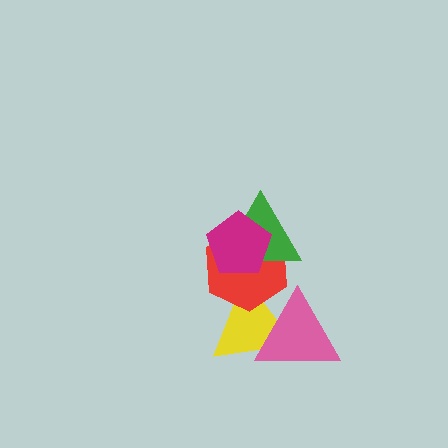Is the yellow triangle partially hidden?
Yes, it is partially covered by another shape.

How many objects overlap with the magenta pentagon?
2 objects overlap with the magenta pentagon.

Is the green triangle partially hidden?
Yes, it is partially covered by another shape.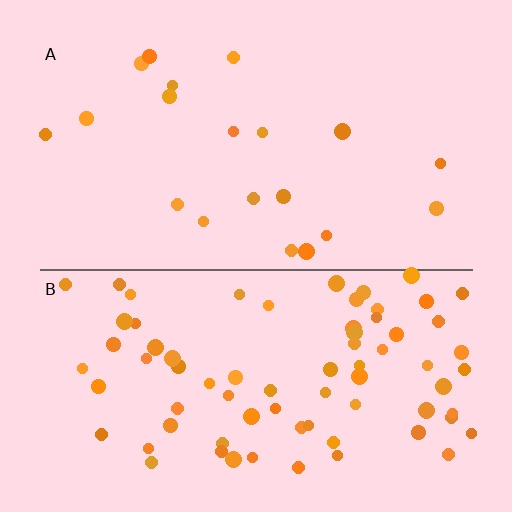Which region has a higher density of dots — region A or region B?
B (the bottom).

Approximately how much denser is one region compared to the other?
Approximately 3.8× — region B over region A.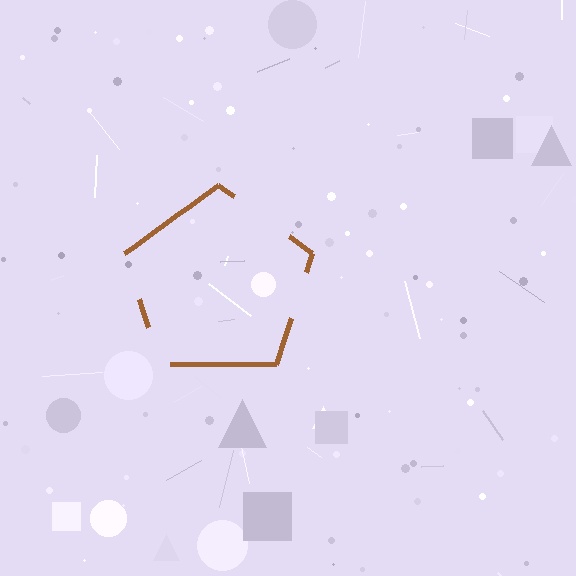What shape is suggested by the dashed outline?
The dashed outline suggests a pentagon.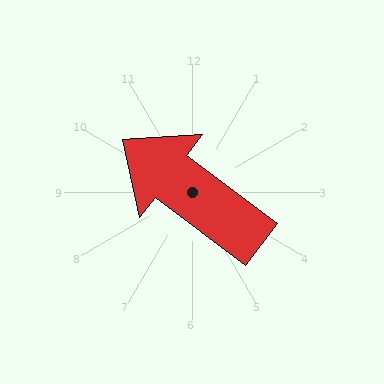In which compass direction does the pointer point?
Northwest.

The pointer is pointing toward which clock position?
Roughly 10 o'clock.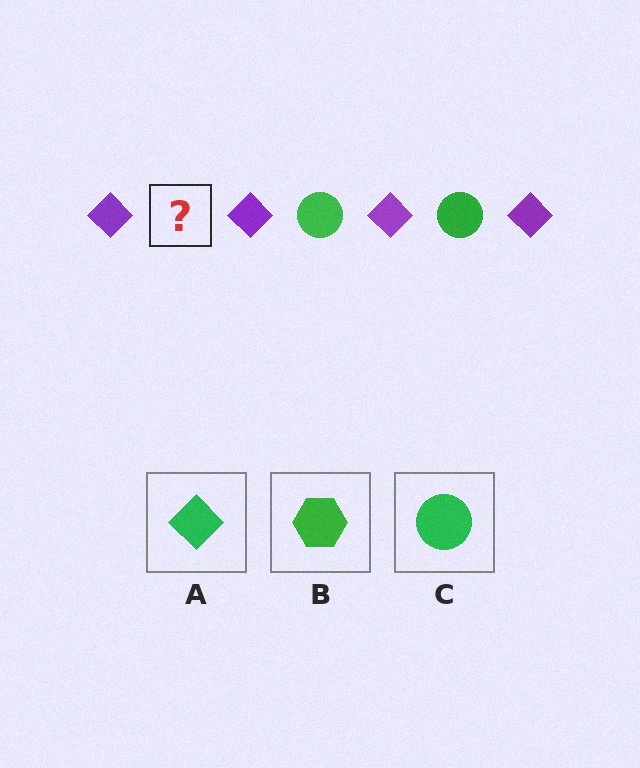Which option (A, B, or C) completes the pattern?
C.